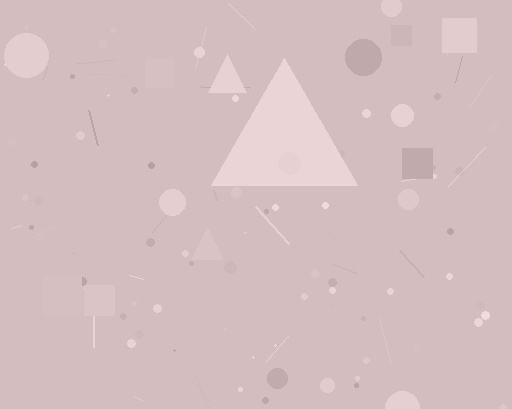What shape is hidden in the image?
A triangle is hidden in the image.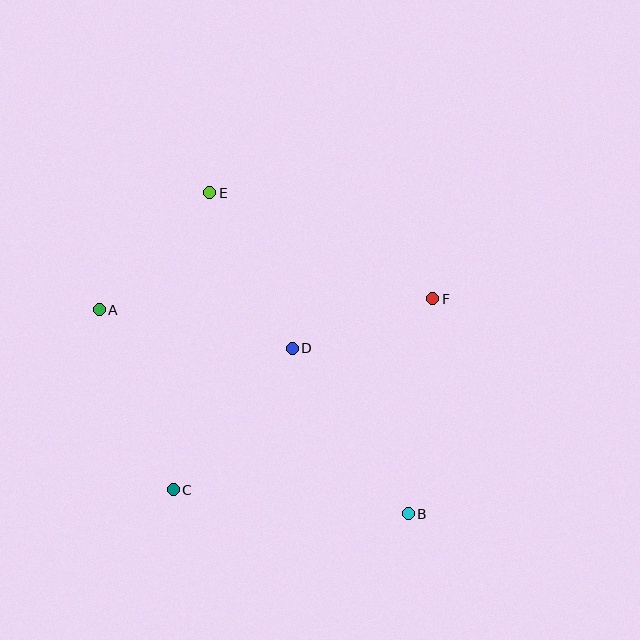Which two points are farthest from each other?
Points B and E are farthest from each other.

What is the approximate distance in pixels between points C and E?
The distance between C and E is approximately 299 pixels.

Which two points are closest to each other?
Points D and F are closest to each other.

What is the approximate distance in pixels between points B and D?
The distance between B and D is approximately 202 pixels.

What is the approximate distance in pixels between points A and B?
The distance between A and B is approximately 370 pixels.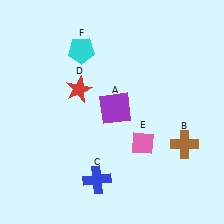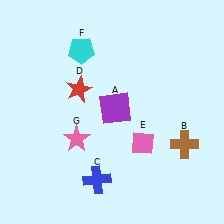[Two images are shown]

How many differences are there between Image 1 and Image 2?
There is 1 difference between the two images.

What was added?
A pink star (G) was added in Image 2.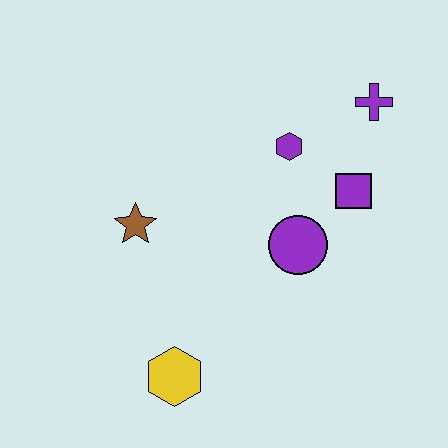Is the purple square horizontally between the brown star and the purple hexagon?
No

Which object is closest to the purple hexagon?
The purple square is closest to the purple hexagon.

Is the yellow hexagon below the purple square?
Yes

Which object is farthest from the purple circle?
The yellow hexagon is farthest from the purple circle.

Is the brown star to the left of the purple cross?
Yes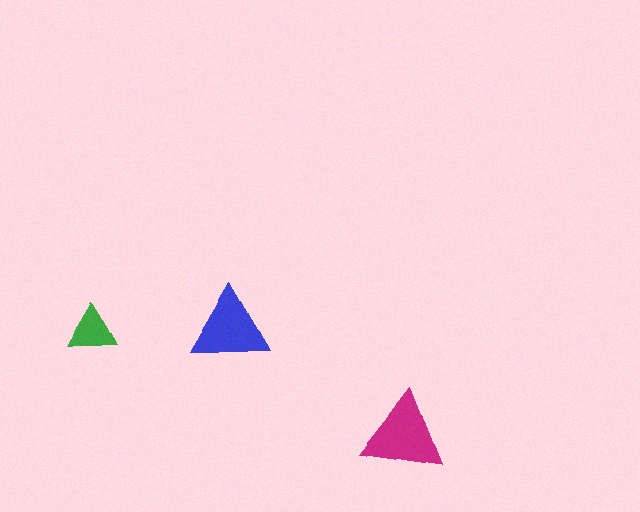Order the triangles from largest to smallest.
the magenta one, the blue one, the green one.